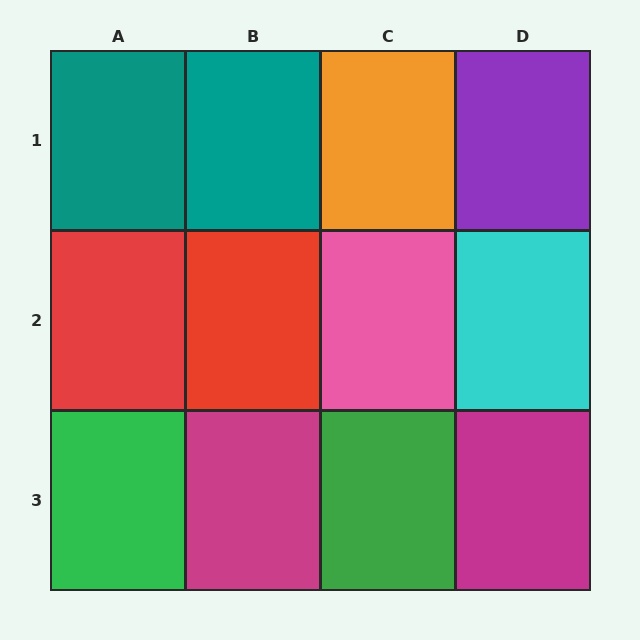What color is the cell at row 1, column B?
Teal.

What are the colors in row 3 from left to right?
Green, magenta, green, magenta.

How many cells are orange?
1 cell is orange.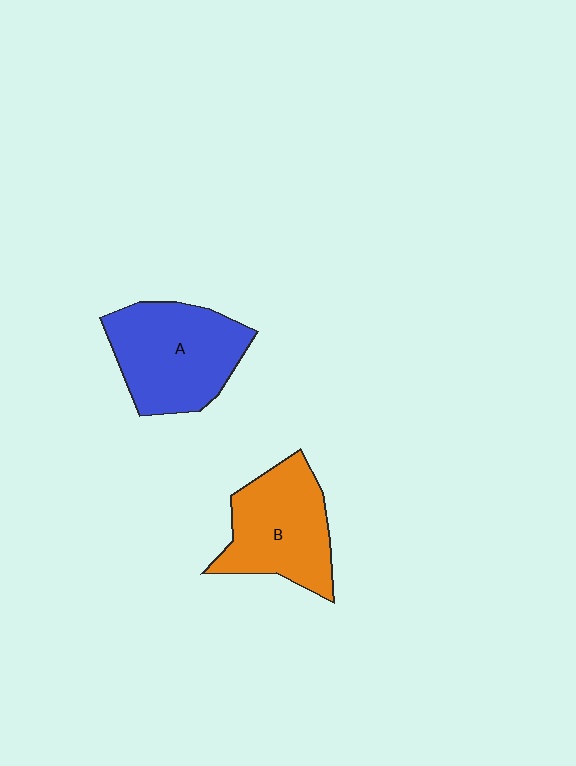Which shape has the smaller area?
Shape B (orange).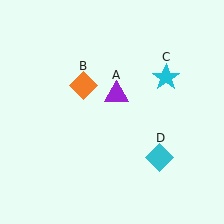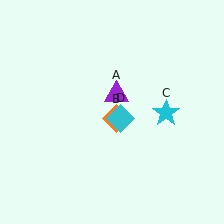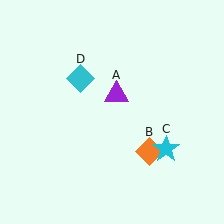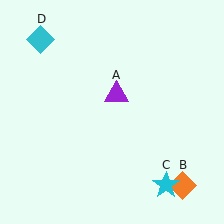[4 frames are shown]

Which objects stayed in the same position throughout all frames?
Purple triangle (object A) remained stationary.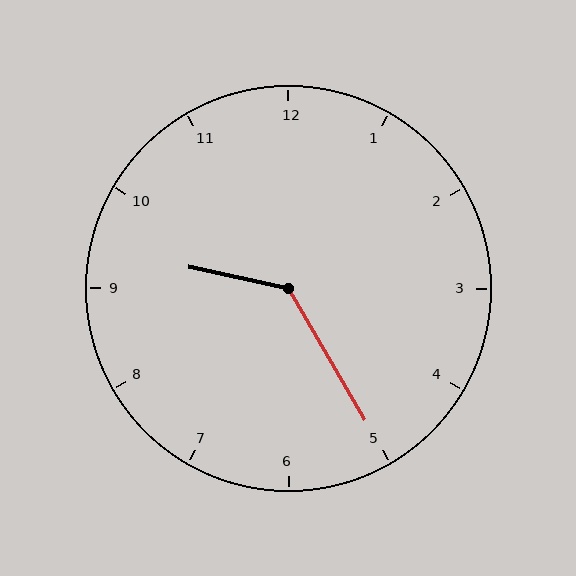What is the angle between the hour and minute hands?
Approximately 132 degrees.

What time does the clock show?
9:25.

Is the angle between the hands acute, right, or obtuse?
It is obtuse.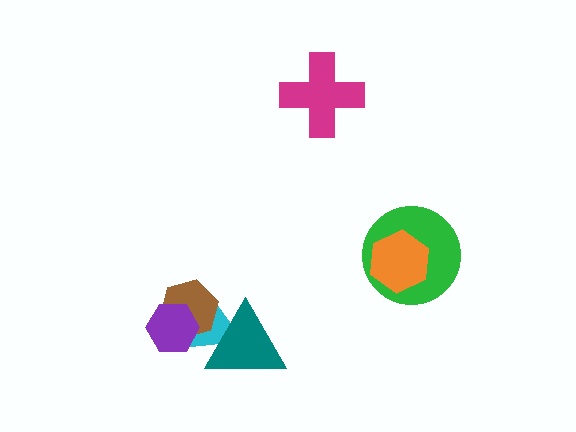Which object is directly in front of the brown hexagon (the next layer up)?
The purple hexagon is directly in front of the brown hexagon.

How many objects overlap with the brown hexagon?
3 objects overlap with the brown hexagon.